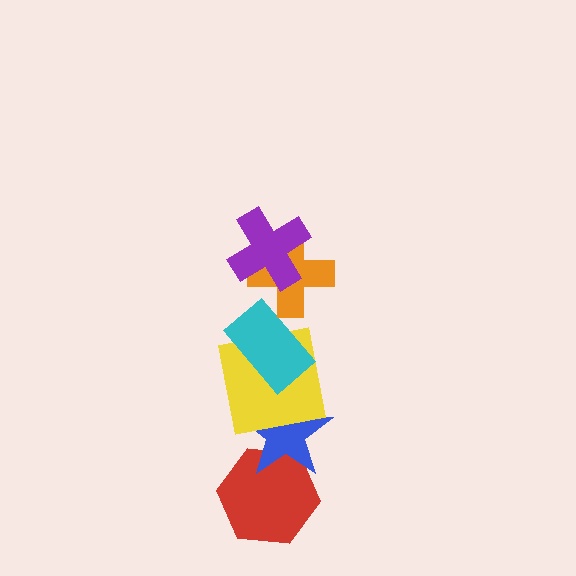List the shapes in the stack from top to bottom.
From top to bottom: the purple cross, the orange cross, the cyan rectangle, the yellow square, the blue star, the red hexagon.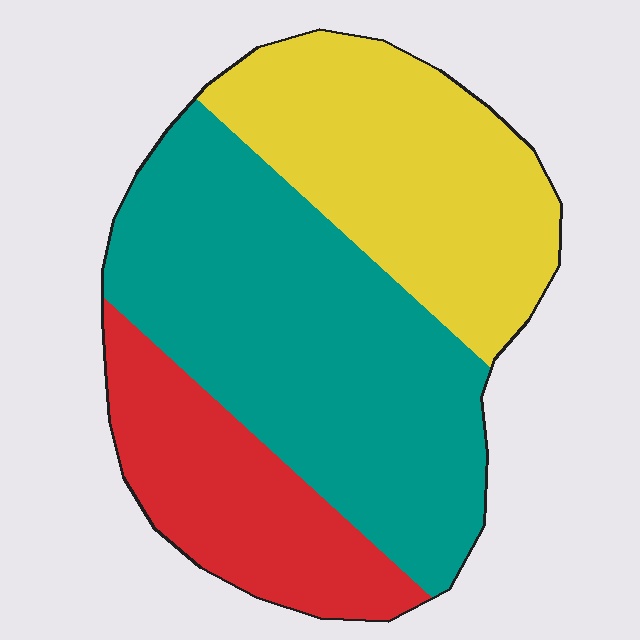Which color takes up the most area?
Teal, at roughly 45%.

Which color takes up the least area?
Red, at roughly 20%.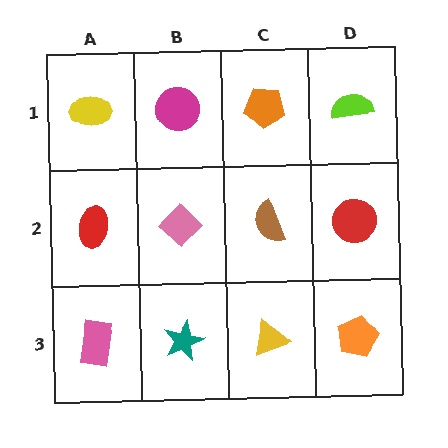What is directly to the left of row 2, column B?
A red ellipse.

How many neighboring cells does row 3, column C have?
3.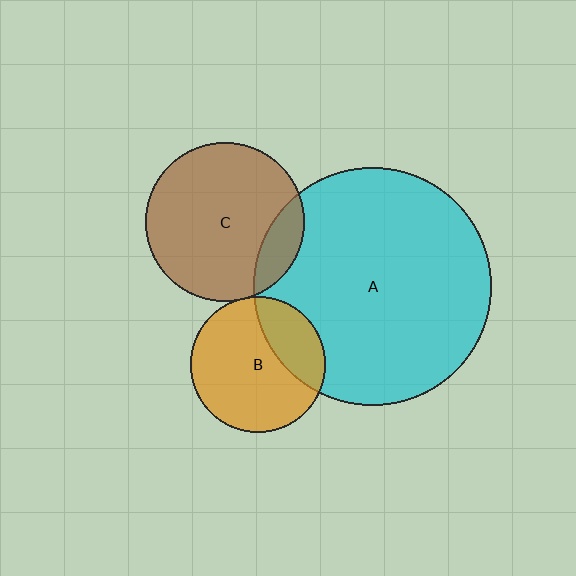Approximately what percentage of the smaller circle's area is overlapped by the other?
Approximately 25%.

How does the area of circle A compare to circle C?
Approximately 2.2 times.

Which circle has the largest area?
Circle A (cyan).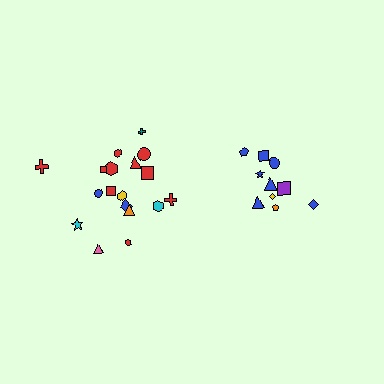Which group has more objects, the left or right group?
The left group.